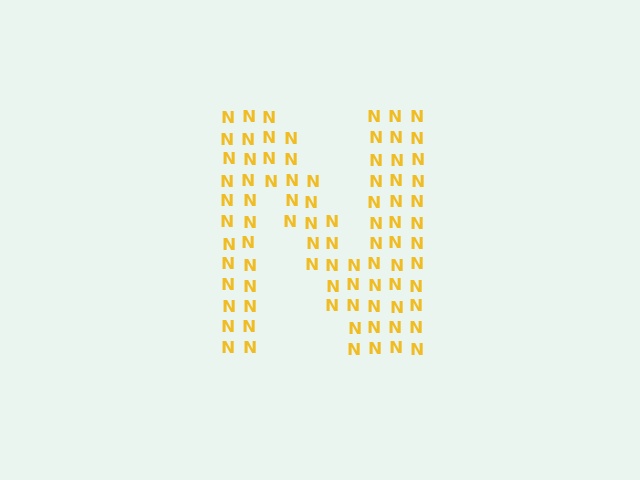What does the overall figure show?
The overall figure shows the letter N.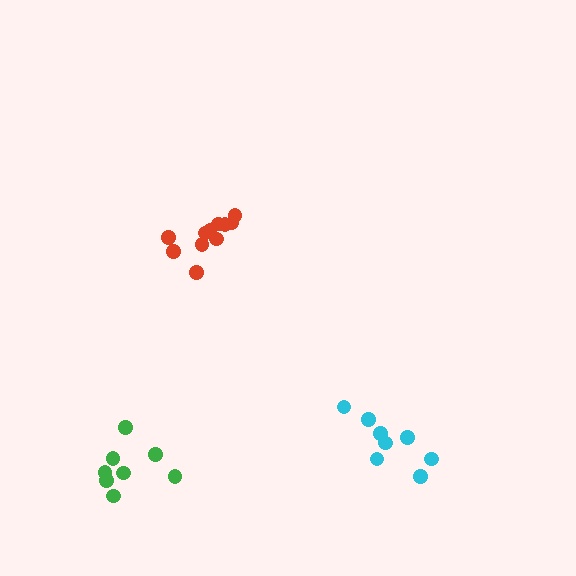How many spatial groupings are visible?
There are 3 spatial groupings.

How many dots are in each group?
Group 1: 8 dots, Group 2: 11 dots, Group 3: 8 dots (27 total).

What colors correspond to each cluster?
The clusters are colored: cyan, red, green.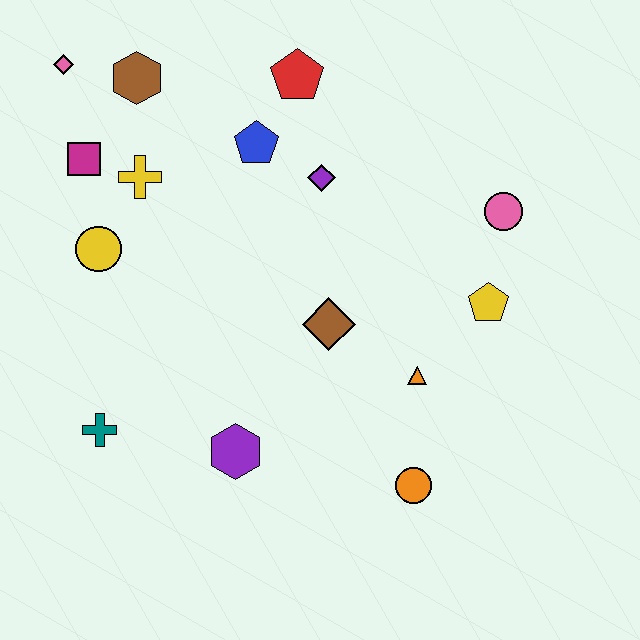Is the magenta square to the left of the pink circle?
Yes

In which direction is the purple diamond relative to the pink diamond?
The purple diamond is to the right of the pink diamond.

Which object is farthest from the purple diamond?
The teal cross is farthest from the purple diamond.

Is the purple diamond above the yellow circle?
Yes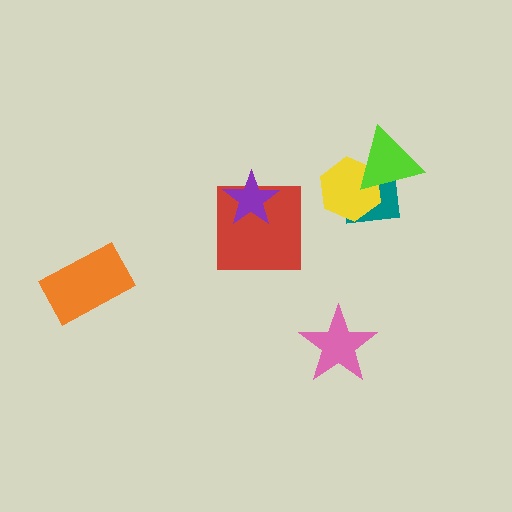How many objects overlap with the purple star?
1 object overlaps with the purple star.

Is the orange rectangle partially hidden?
No, no other shape covers it.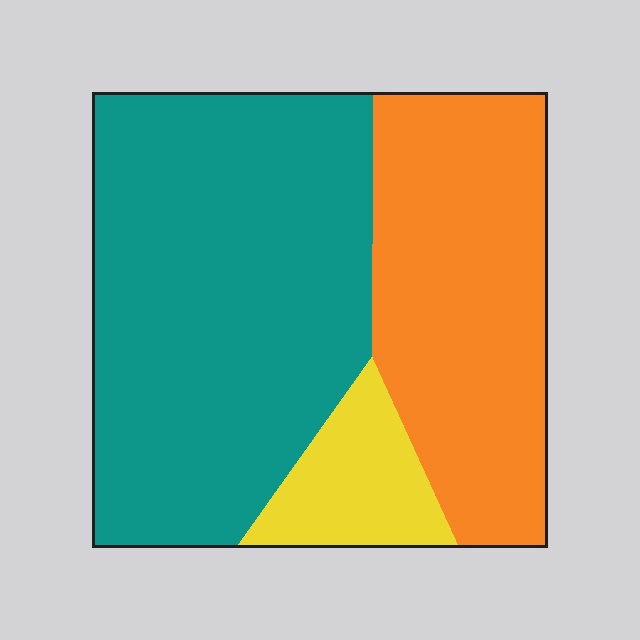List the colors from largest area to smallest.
From largest to smallest: teal, orange, yellow.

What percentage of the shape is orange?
Orange covers roughly 35% of the shape.